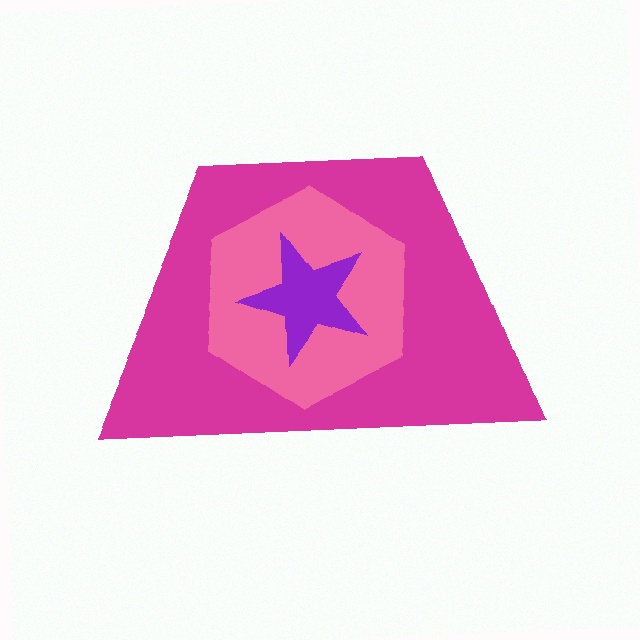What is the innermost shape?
The purple star.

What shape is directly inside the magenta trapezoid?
The pink hexagon.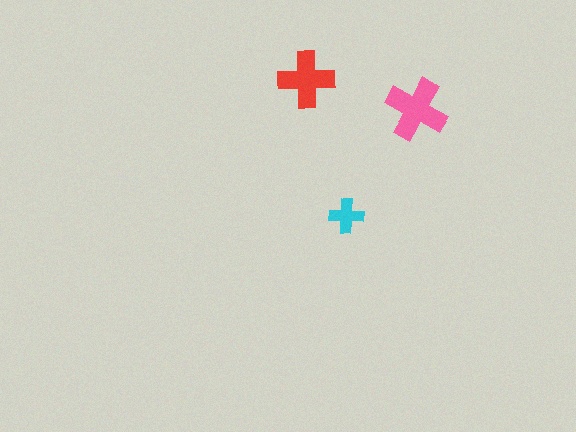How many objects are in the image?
There are 3 objects in the image.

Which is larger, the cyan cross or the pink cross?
The pink one.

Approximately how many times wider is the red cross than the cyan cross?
About 1.5 times wider.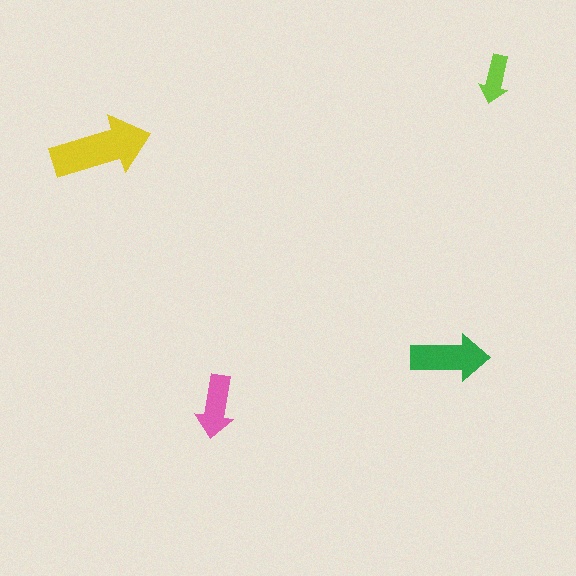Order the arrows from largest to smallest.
the yellow one, the green one, the pink one, the lime one.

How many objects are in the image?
There are 4 objects in the image.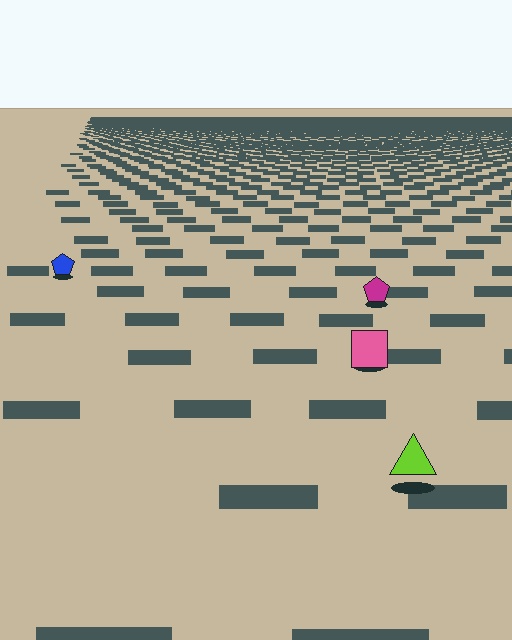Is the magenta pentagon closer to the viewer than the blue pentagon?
Yes. The magenta pentagon is closer — you can tell from the texture gradient: the ground texture is coarser near it.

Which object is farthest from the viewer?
The blue pentagon is farthest from the viewer. It appears smaller and the ground texture around it is denser.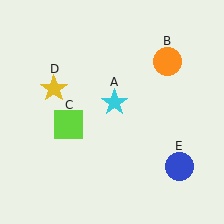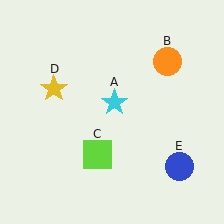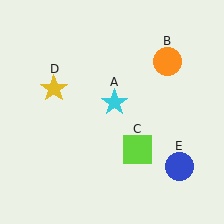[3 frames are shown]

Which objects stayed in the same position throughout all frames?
Cyan star (object A) and orange circle (object B) and yellow star (object D) and blue circle (object E) remained stationary.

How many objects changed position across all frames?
1 object changed position: lime square (object C).